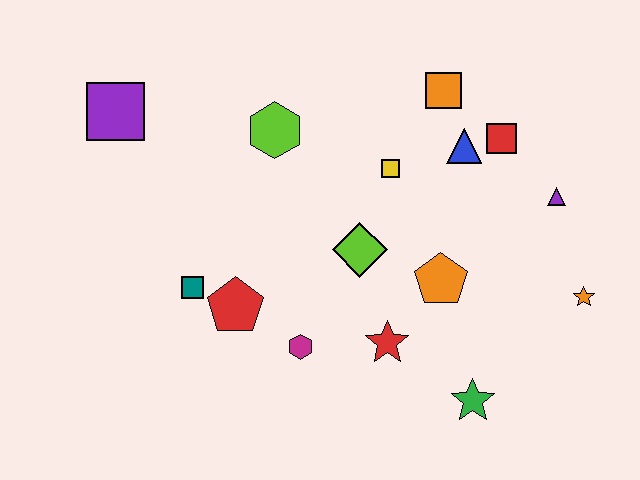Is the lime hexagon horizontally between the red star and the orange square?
No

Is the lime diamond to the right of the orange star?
No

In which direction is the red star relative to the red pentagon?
The red star is to the right of the red pentagon.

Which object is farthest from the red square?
The purple square is farthest from the red square.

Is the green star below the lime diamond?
Yes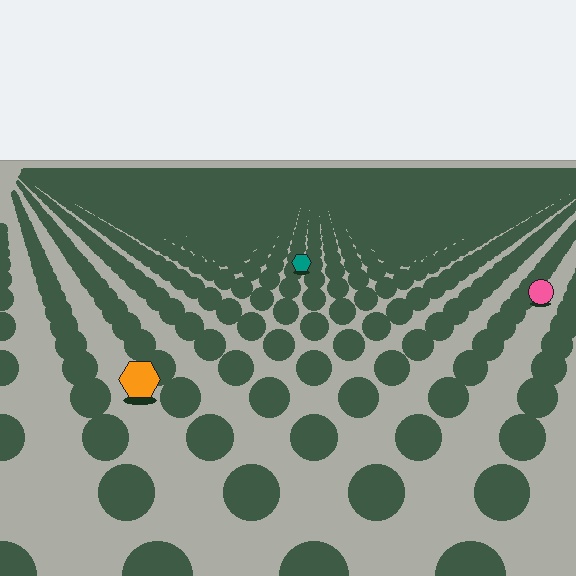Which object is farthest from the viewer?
The teal hexagon is farthest from the viewer. It appears smaller and the ground texture around it is denser.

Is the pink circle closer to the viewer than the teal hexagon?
Yes. The pink circle is closer — you can tell from the texture gradient: the ground texture is coarser near it.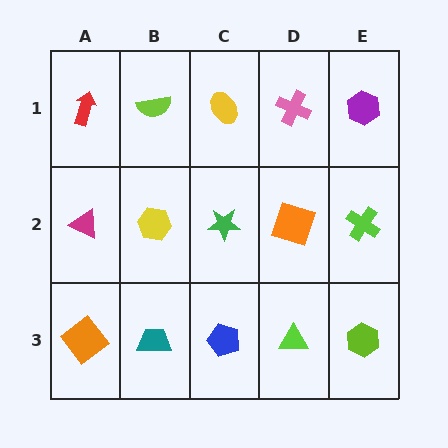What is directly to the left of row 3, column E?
A lime triangle.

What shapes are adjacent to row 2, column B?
A lime semicircle (row 1, column B), a teal trapezoid (row 3, column B), a magenta triangle (row 2, column A), a green star (row 2, column C).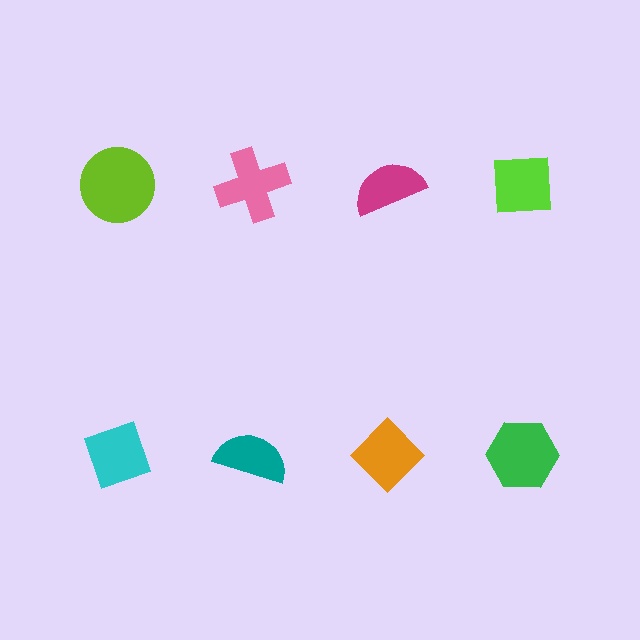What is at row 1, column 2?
A pink cross.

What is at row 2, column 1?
A cyan diamond.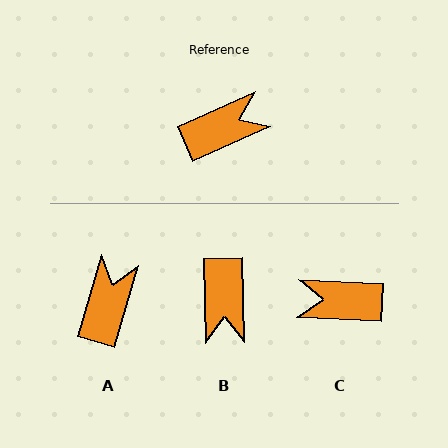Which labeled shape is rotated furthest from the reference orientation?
C, about 153 degrees away.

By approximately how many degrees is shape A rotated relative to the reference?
Approximately 49 degrees counter-clockwise.